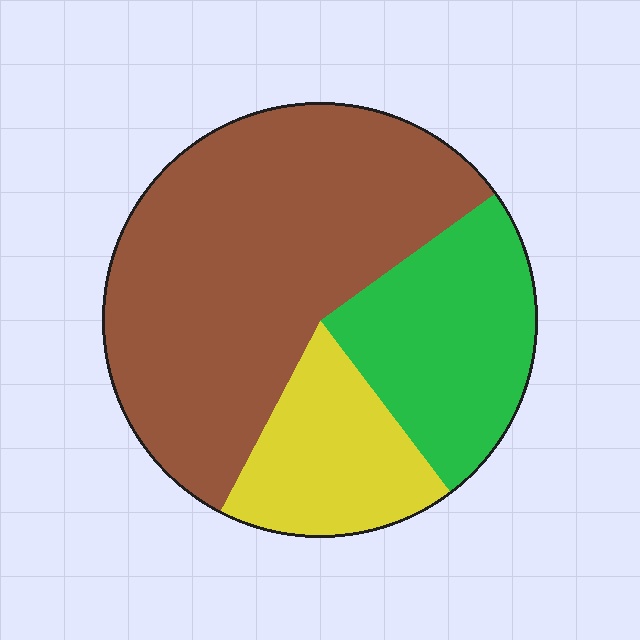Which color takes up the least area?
Yellow, at roughly 20%.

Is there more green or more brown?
Brown.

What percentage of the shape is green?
Green takes up about one quarter (1/4) of the shape.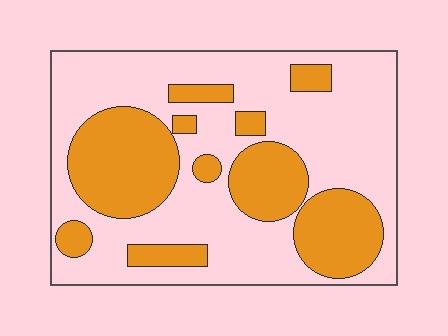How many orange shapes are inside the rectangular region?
10.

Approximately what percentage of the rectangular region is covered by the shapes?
Approximately 35%.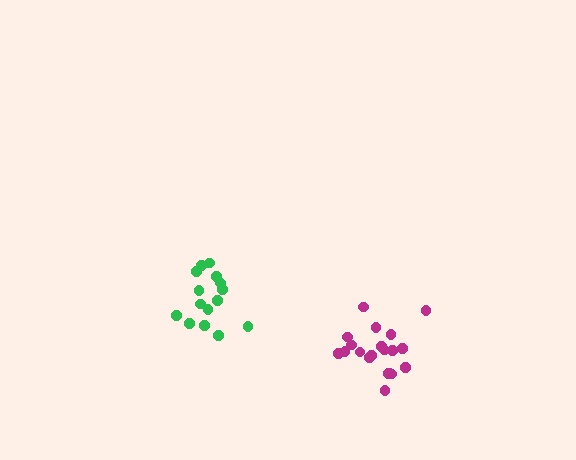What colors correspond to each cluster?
The clusters are colored: magenta, green.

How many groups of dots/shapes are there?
There are 2 groups.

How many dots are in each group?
Group 1: 20 dots, Group 2: 15 dots (35 total).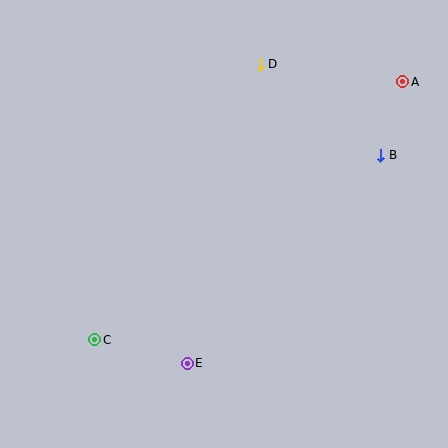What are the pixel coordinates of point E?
Point E is at (187, 363).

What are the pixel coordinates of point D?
Point D is at (260, 64).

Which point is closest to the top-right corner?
Point A is closest to the top-right corner.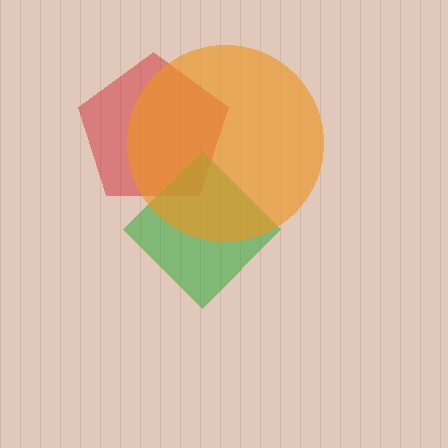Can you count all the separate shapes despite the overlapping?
Yes, there are 3 separate shapes.